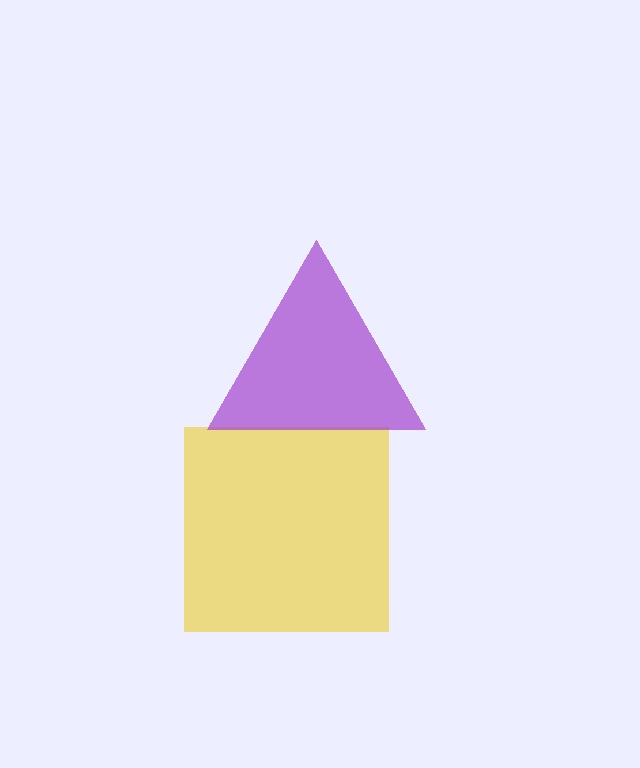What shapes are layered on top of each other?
The layered shapes are: a yellow square, a purple triangle.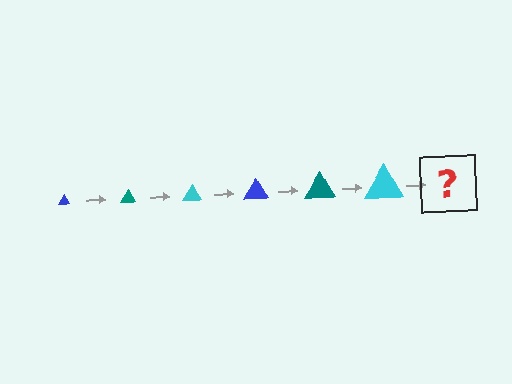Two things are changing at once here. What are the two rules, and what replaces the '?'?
The two rules are that the triangle grows larger each step and the color cycles through blue, teal, and cyan. The '?' should be a blue triangle, larger than the previous one.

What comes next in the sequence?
The next element should be a blue triangle, larger than the previous one.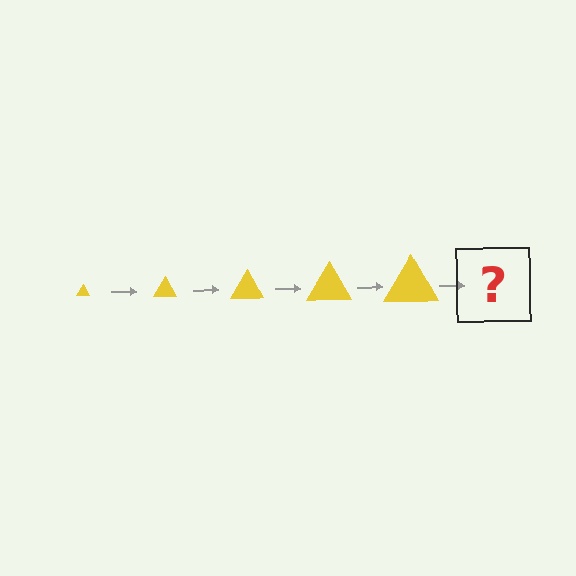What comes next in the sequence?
The next element should be a yellow triangle, larger than the previous one.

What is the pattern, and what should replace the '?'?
The pattern is that the triangle gets progressively larger each step. The '?' should be a yellow triangle, larger than the previous one.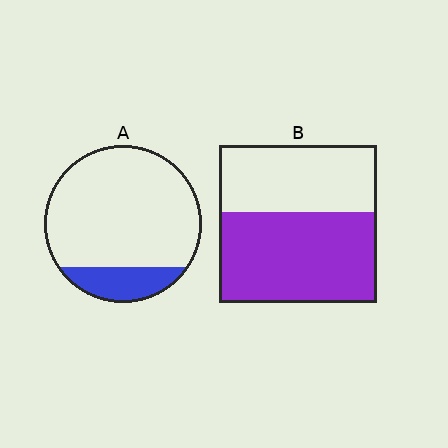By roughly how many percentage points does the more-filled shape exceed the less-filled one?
By roughly 40 percentage points (B over A).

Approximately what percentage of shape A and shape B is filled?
A is approximately 15% and B is approximately 60%.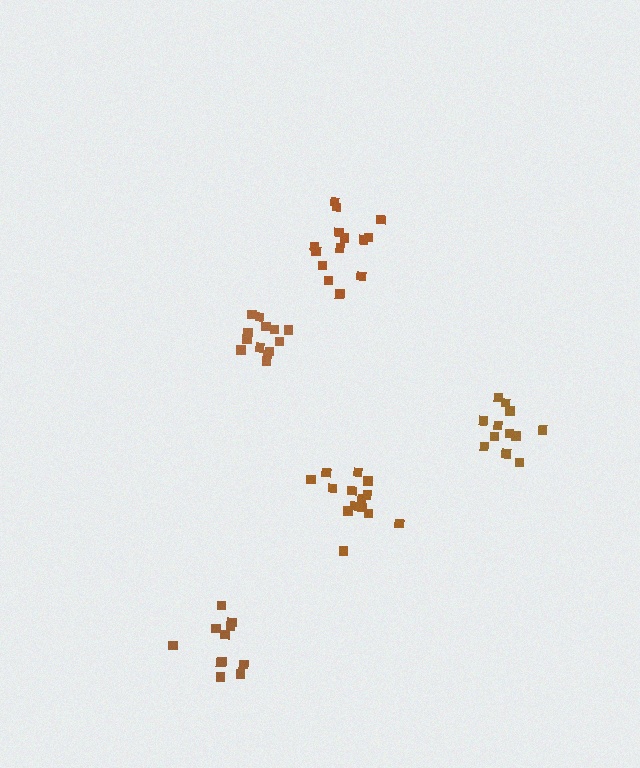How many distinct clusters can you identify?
There are 5 distinct clusters.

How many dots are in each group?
Group 1: 11 dots, Group 2: 12 dots, Group 3: 14 dots, Group 4: 14 dots, Group 5: 13 dots (64 total).